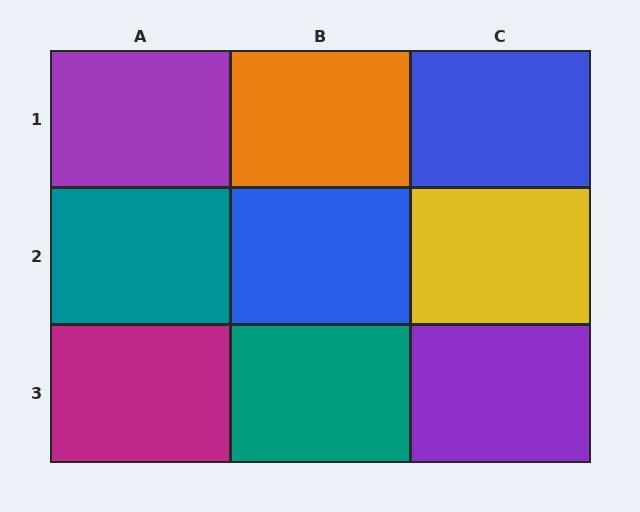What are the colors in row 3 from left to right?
Magenta, teal, purple.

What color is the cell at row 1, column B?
Orange.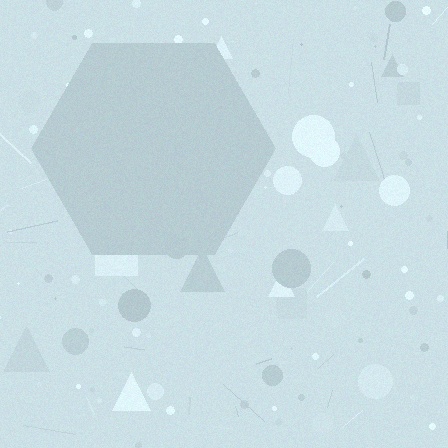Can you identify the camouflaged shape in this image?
The camouflaged shape is a hexagon.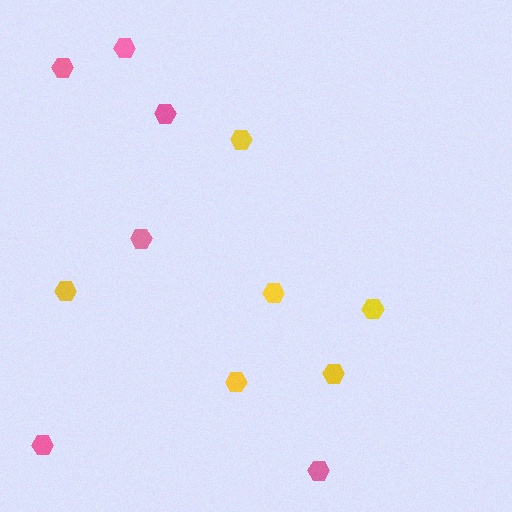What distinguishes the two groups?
There are 2 groups: one group of yellow hexagons (6) and one group of pink hexagons (6).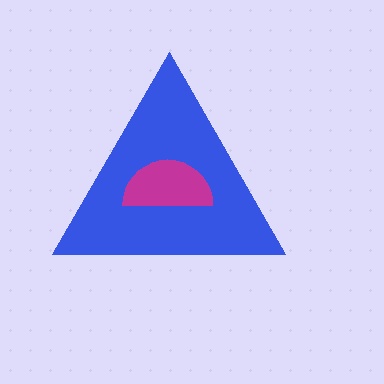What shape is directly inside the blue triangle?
The magenta semicircle.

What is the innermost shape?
The magenta semicircle.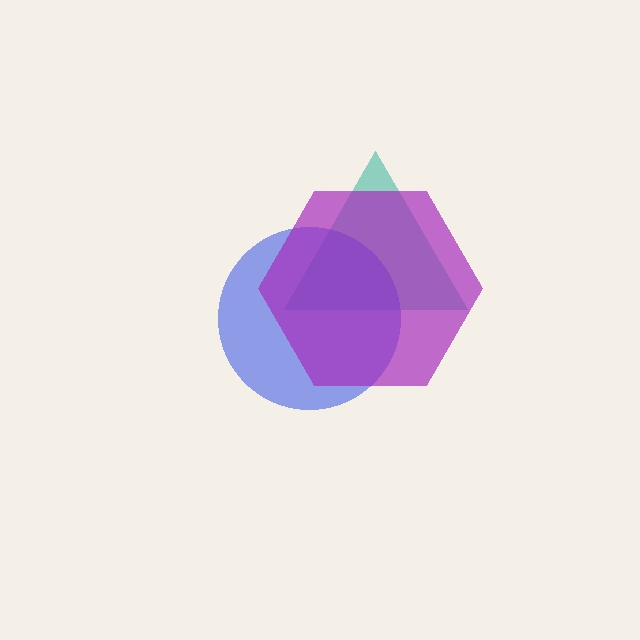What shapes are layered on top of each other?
The layered shapes are: a teal triangle, a blue circle, a purple hexagon.